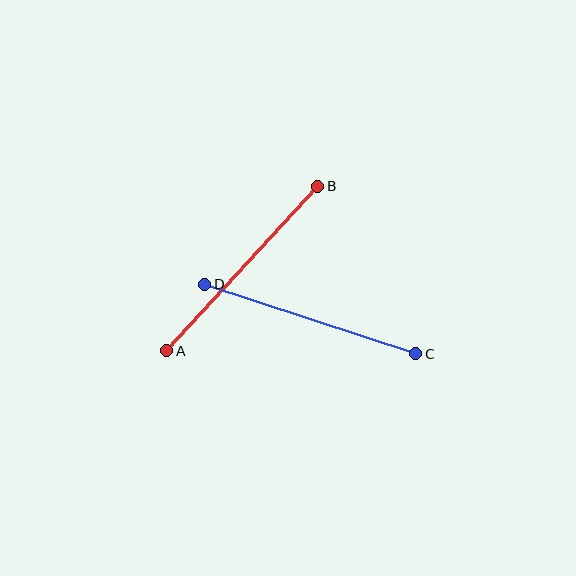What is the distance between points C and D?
The distance is approximately 222 pixels.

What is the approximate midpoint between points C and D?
The midpoint is at approximately (310, 319) pixels.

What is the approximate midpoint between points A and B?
The midpoint is at approximately (242, 269) pixels.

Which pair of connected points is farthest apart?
Points A and B are farthest apart.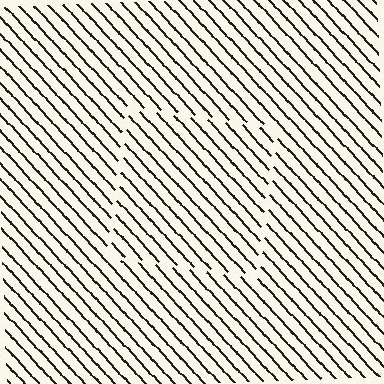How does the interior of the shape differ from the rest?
The interior of the shape contains the same grating, shifted by half a period — the contour is defined by the phase discontinuity where line-ends from the inner and outer gratings abut.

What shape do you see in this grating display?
An illusory square. The interior of the shape contains the same grating, shifted by half a period — the contour is defined by the phase discontinuity where line-ends from the inner and outer gratings abut.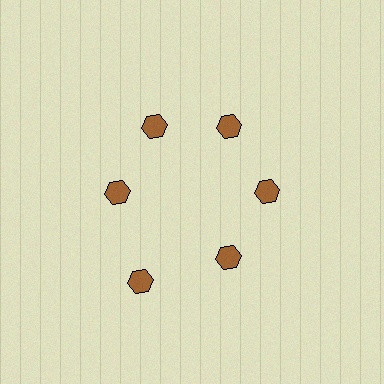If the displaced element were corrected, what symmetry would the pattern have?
It would have 6-fold rotational symmetry — the pattern would map onto itself every 60 degrees.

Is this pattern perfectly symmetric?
No. The 6 brown hexagons are arranged in a ring, but one element near the 7 o'clock position is pushed outward from the center, breaking the 6-fold rotational symmetry.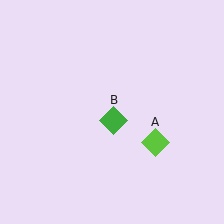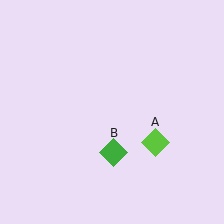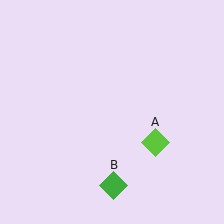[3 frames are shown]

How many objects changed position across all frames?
1 object changed position: green diamond (object B).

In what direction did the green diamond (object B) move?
The green diamond (object B) moved down.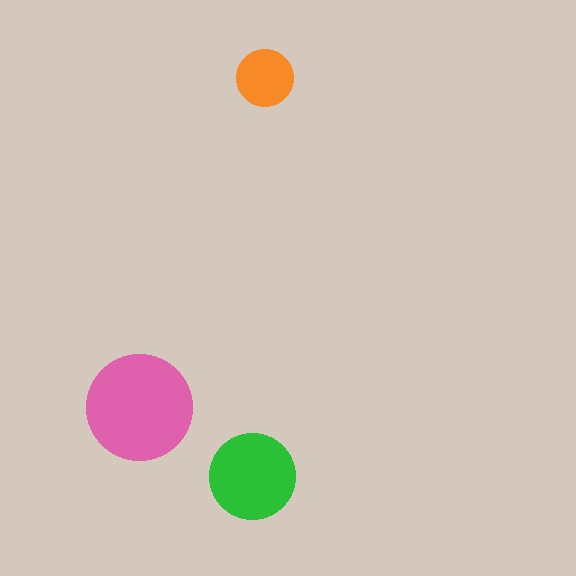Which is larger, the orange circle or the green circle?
The green one.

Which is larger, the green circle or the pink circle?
The pink one.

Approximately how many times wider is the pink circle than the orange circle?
About 2 times wider.